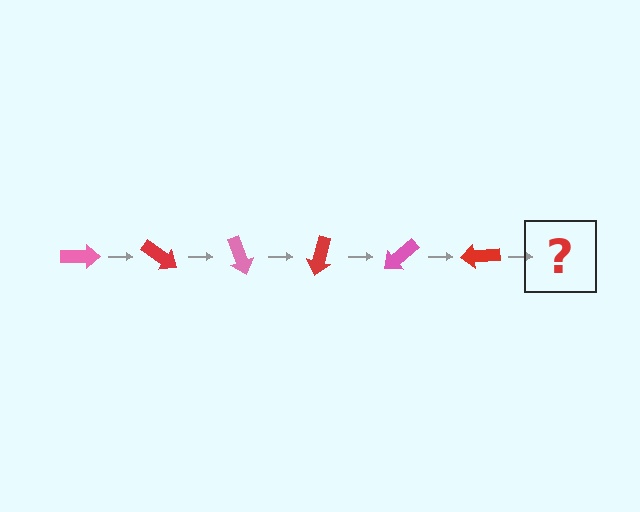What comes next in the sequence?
The next element should be a pink arrow, rotated 210 degrees from the start.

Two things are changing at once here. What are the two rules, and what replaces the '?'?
The two rules are that it rotates 35 degrees each step and the color cycles through pink and red. The '?' should be a pink arrow, rotated 210 degrees from the start.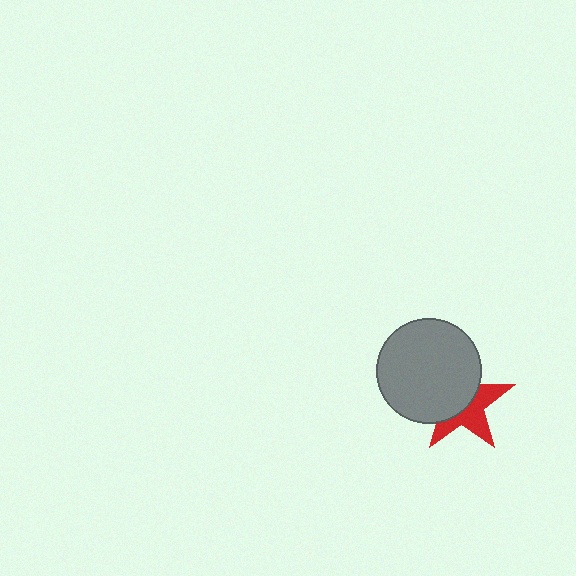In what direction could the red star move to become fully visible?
The red star could move toward the lower-right. That would shift it out from behind the gray circle entirely.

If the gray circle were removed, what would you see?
You would see the complete red star.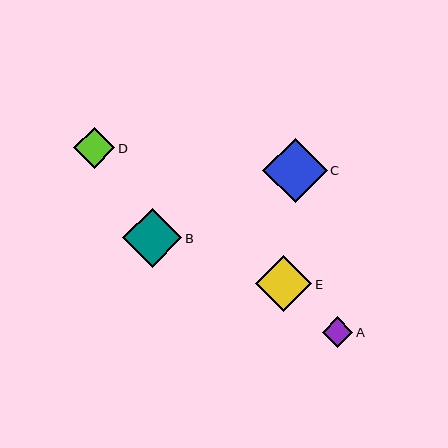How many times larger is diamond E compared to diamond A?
Diamond E is approximately 1.9 times the size of diamond A.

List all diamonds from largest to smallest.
From largest to smallest: C, B, E, D, A.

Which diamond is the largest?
Diamond C is the largest with a size of approximately 65 pixels.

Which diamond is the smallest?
Diamond A is the smallest with a size of approximately 30 pixels.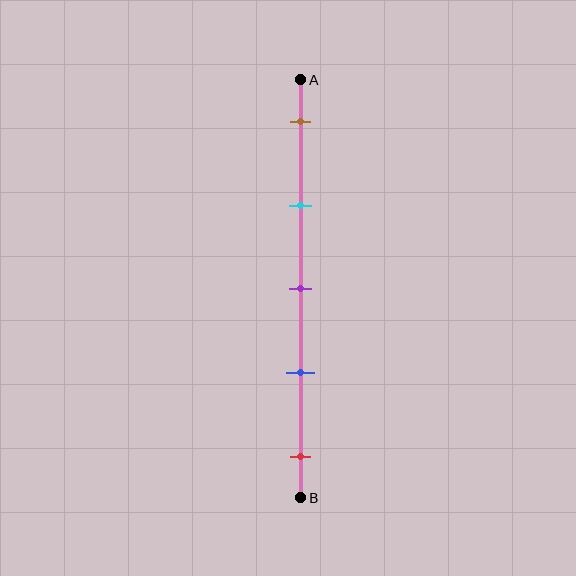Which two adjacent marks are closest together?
The purple and blue marks are the closest adjacent pair.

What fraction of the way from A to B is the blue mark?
The blue mark is approximately 70% (0.7) of the way from A to B.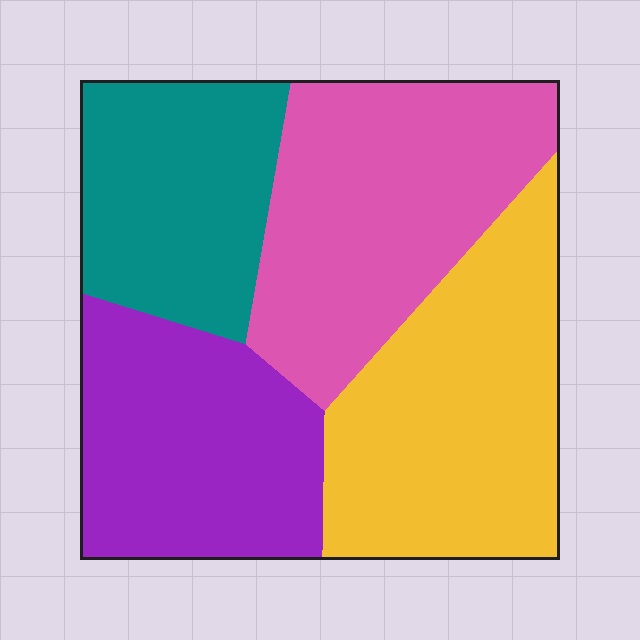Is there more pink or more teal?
Pink.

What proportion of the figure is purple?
Purple takes up about one quarter (1/4) of the figure.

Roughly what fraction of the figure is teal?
Teal covers 20% of the figure.